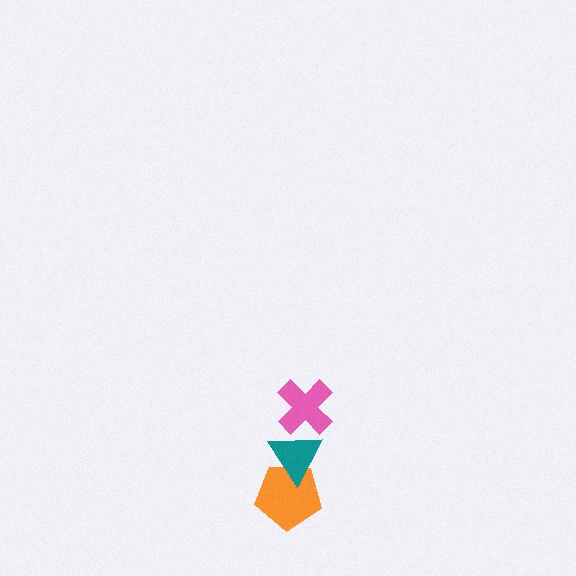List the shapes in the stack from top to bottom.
From top to bottom: the pink cross, the teal triangle, the orange pentagon.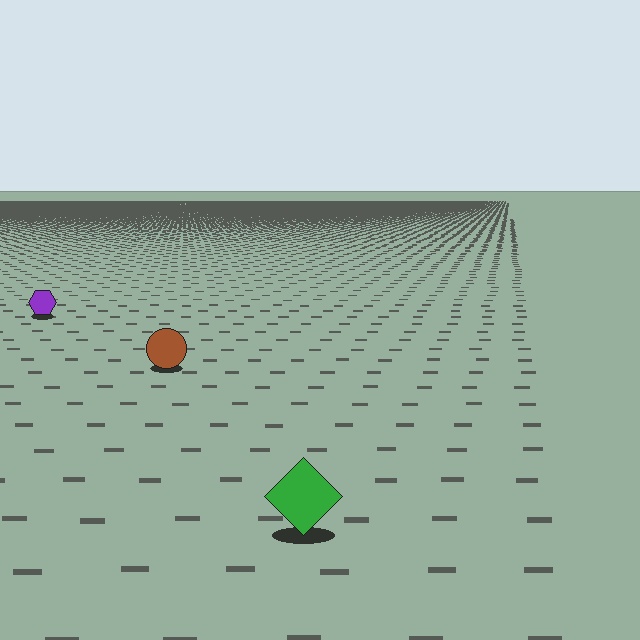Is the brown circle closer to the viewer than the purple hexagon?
Yes. The brown circle is closer — you can tell from the texture gradient: the ground texture is coarser near it.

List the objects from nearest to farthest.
From nearest to farthest: the green diamond, the brown circle, the purple hexagon.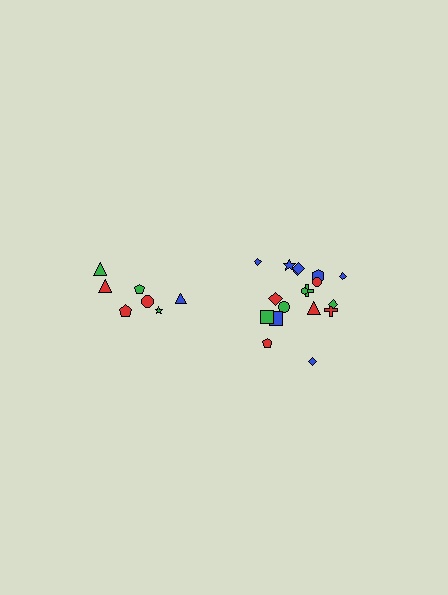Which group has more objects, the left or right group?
The right group.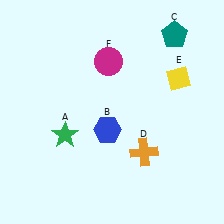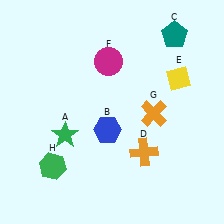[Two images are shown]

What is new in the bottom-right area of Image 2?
An orange cross (G) was added in the bottom-right area of Image 2.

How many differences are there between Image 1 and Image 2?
There are 2 differences between the two images.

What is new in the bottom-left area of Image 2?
A green hexagon (H) was added in the bottom-left area of Image 2.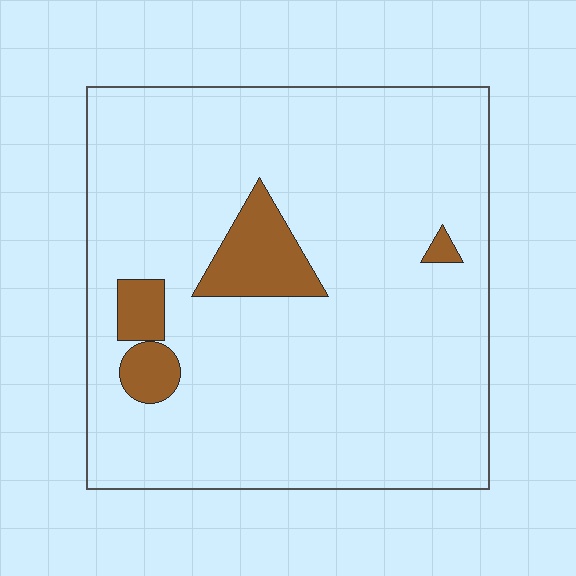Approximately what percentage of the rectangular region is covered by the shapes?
Approximately 10%.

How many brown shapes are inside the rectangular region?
4.